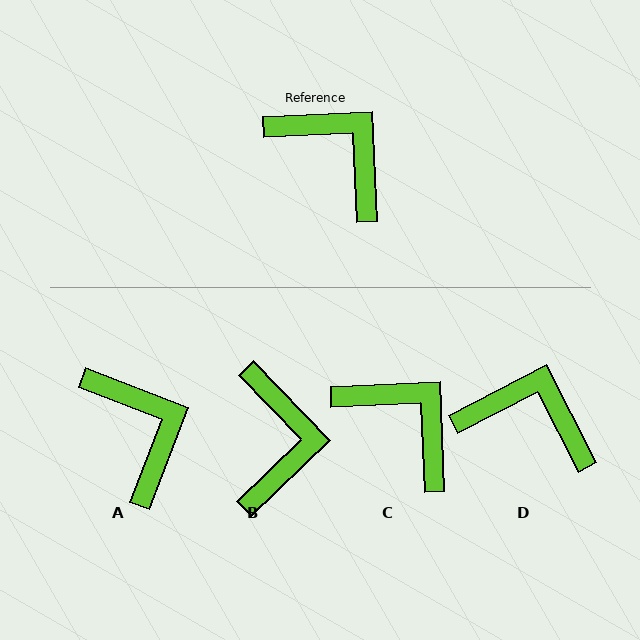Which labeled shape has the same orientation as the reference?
C.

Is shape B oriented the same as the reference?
No, it is off by about 48 degrees.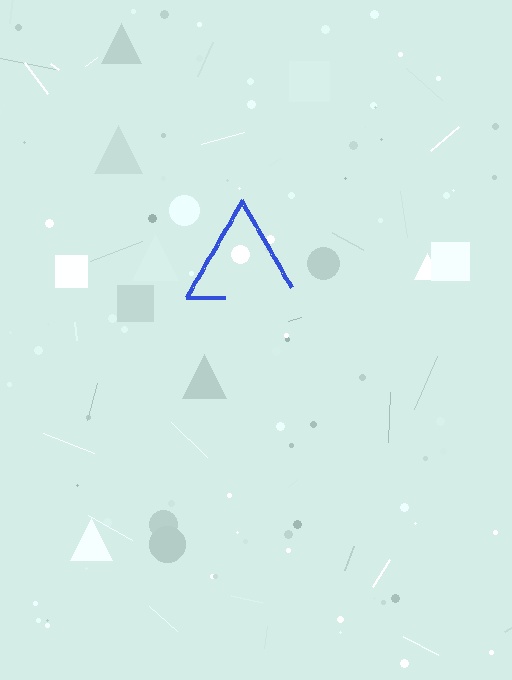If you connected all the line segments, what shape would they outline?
They would outline a triangle.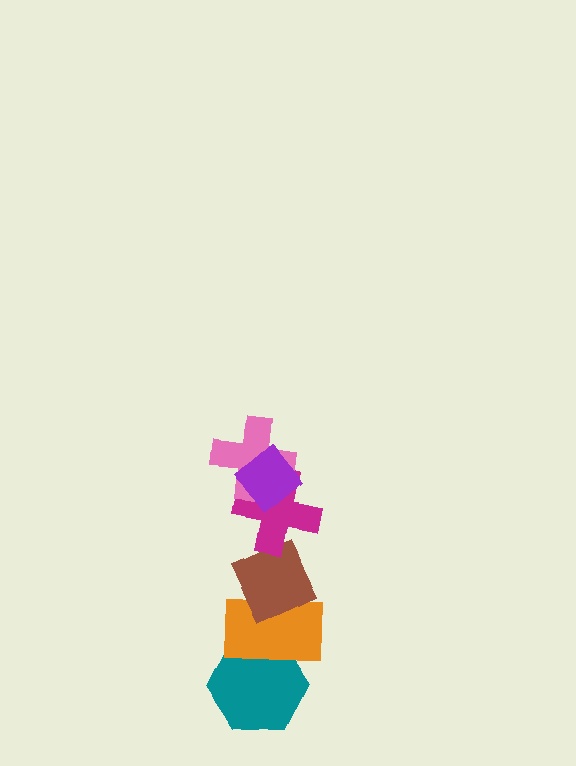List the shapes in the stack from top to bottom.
From top to bottom: the purple diamond, the pink cross, the magenta cross, the brown diamond, the orange rectangle, the teal hexagon.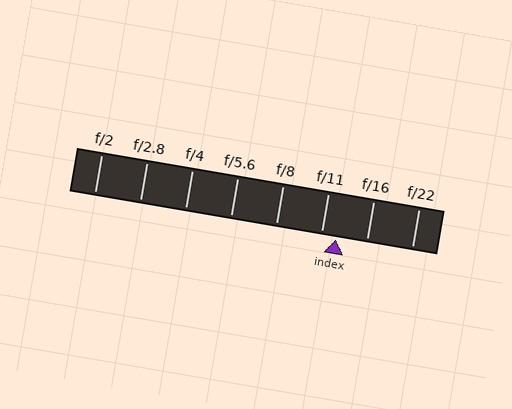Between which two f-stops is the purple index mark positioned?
The index mark is between f/11 and f/16.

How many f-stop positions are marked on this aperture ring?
There are 8 f-stop positions marked.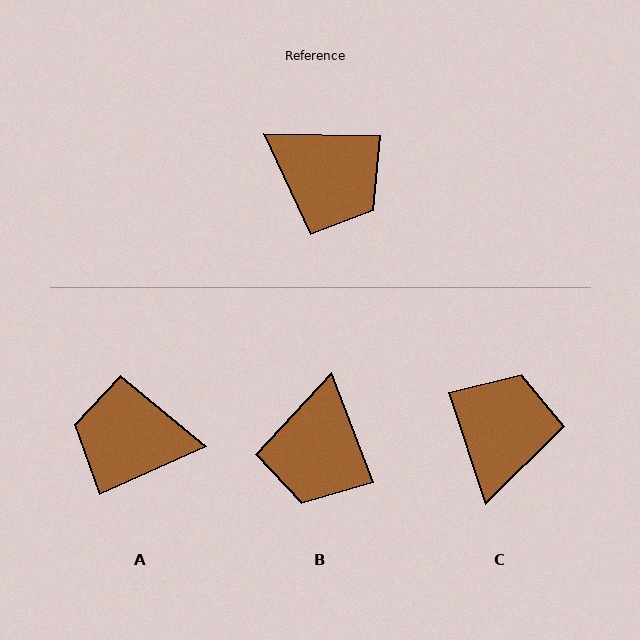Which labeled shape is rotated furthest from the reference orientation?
A, about 155 degrees away.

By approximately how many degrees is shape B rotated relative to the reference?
Approximately 68 degrees clockwise.